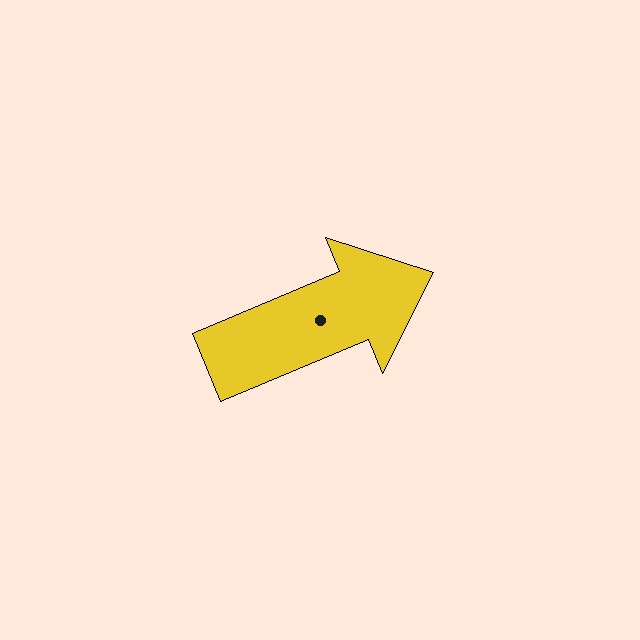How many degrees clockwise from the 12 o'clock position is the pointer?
Approximately 67 degrees.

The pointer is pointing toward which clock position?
Roughly 2 o'clock.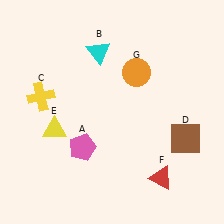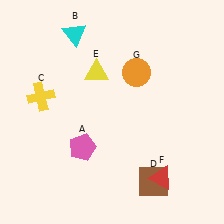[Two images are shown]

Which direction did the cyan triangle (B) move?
The cyan triangle (B) moved left.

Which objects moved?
The objects that moved are: the cyan triangle (B), the brown square (D), the yellow triangle (E).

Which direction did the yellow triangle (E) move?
The yellow triangle (E) moved up.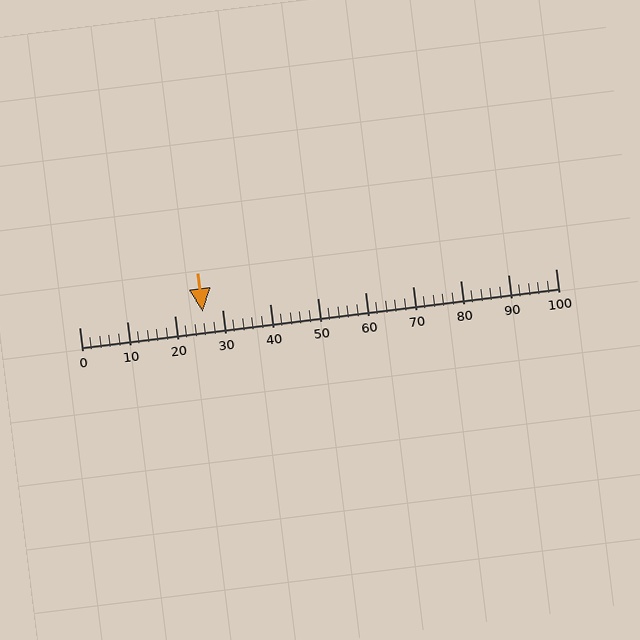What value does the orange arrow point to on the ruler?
The orange arrow points to approximately 26.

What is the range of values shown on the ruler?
The ruler shows values from 0 to 100.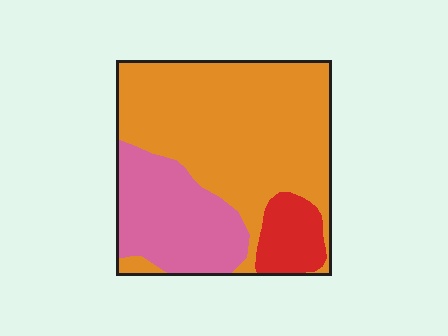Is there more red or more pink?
Pink.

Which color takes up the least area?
Red, at roughly 10%.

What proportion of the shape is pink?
Pink takes up between a quarter and a half of the shape.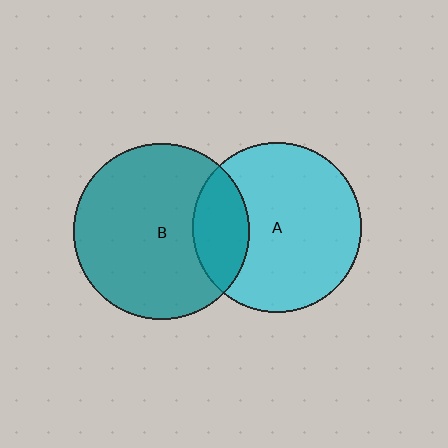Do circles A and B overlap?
Yes.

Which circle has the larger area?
Circle B (teal).